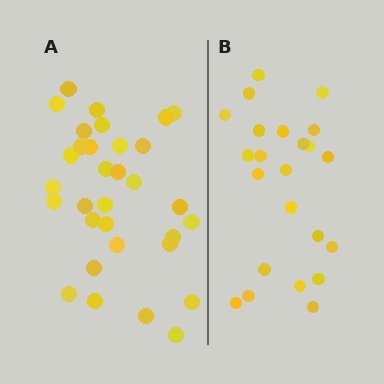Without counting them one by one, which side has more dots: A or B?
Region A (the left region) has more dots.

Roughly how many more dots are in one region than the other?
Region A has roughly 8 or so more dots than region B.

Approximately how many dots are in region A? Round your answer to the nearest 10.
About 30 dots. (The exact count is 32, which rounds to 30.)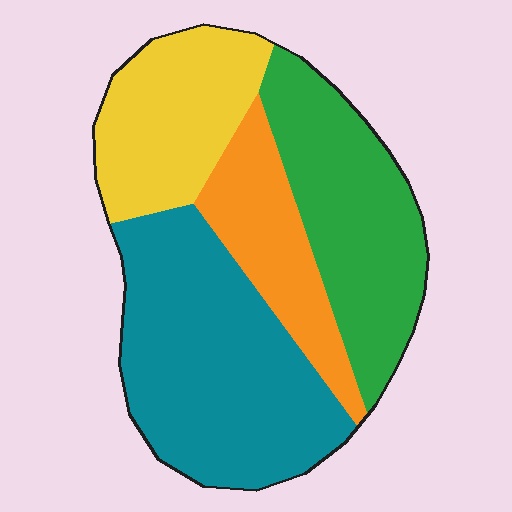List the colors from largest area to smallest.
From largest to smallest: teal, green, yellow, orange.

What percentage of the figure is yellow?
Yellow takes up about one fifth (1/5) of the figure.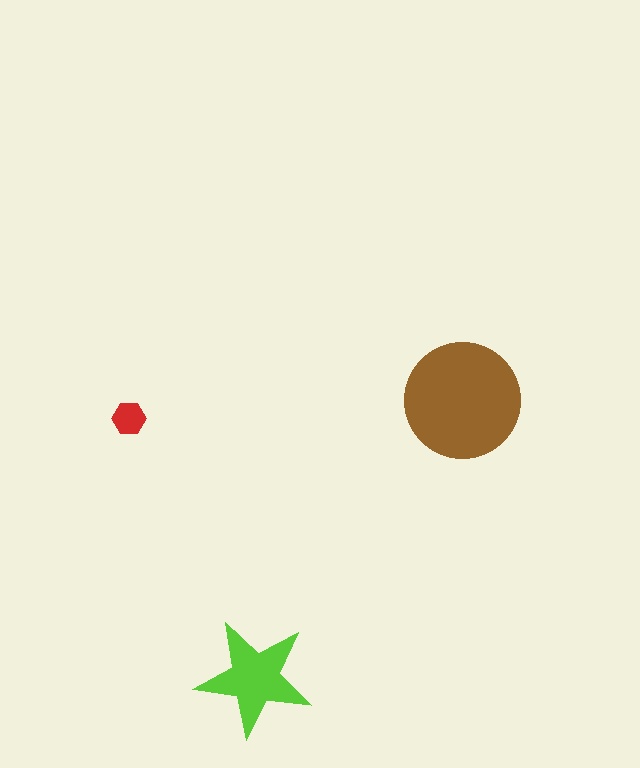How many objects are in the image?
There are 3 objects in the image.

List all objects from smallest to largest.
The red hexagon, the lime star, the brown circle.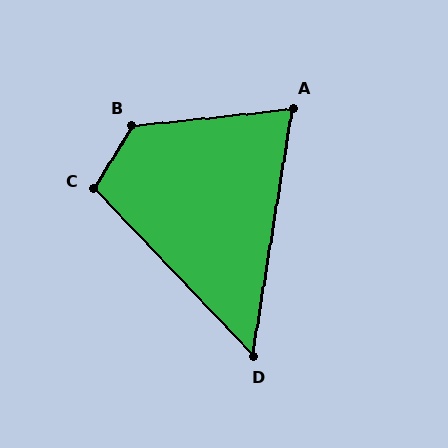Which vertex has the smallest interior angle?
D, at approximately 53 degrees.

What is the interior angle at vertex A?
Approximately 75 degrees (acute).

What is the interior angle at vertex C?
Approximately 105 degrees (obtuse).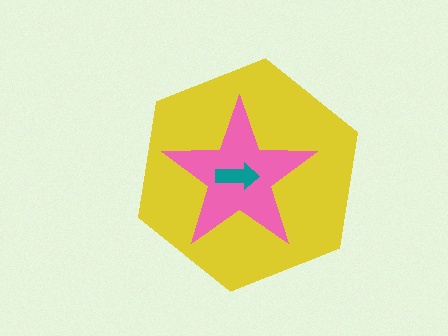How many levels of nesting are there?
3.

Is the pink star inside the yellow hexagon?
Yes.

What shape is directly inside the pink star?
The teal arrow.